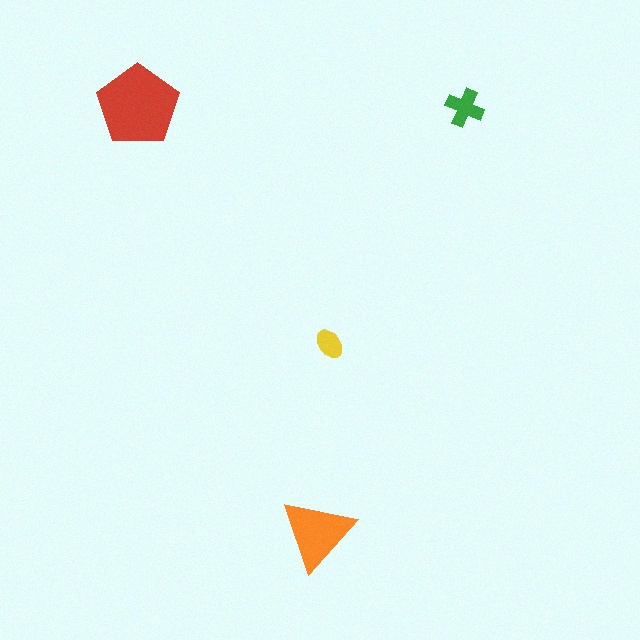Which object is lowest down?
The orange triangle is bottommost.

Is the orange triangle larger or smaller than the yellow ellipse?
Larger.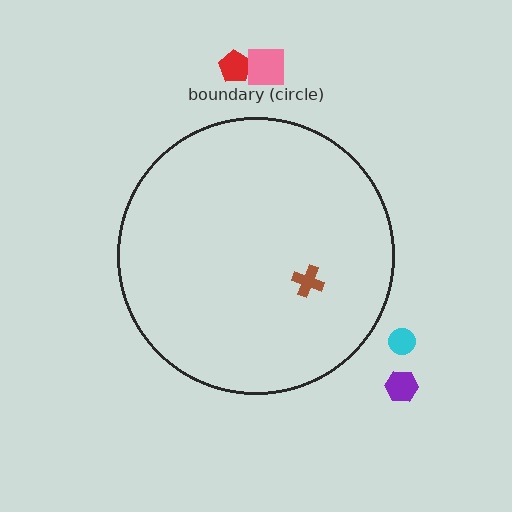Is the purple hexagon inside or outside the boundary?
Outside.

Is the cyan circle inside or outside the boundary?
Outside.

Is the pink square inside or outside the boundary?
Outside.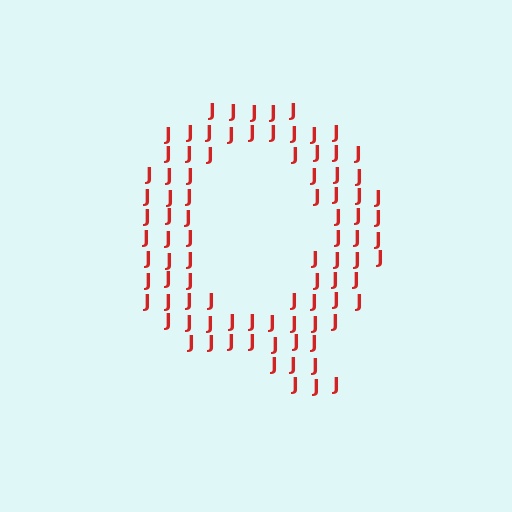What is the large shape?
The large shape is the letter Q.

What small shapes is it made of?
It is made of small letter J's.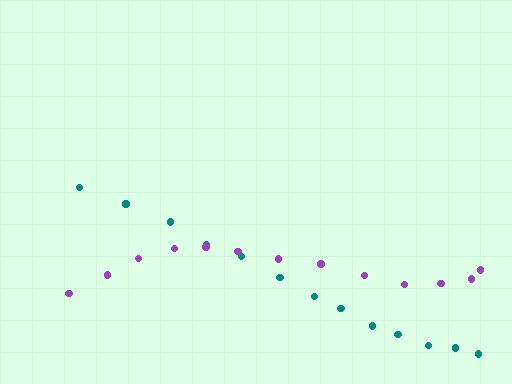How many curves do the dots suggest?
There are 2 distinct paths.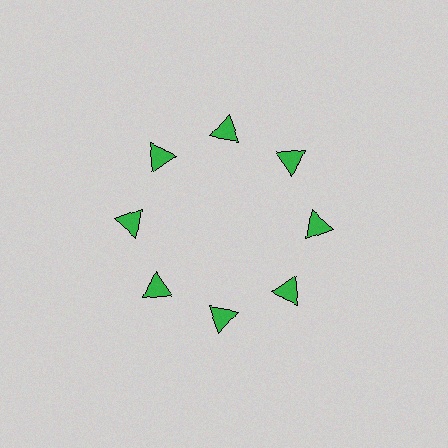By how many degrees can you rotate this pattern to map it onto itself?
The pattern maps onto itself every 45 degrees of rotation.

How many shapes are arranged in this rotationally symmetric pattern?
There are 8 shapes, arranged in 8 groups of 1.